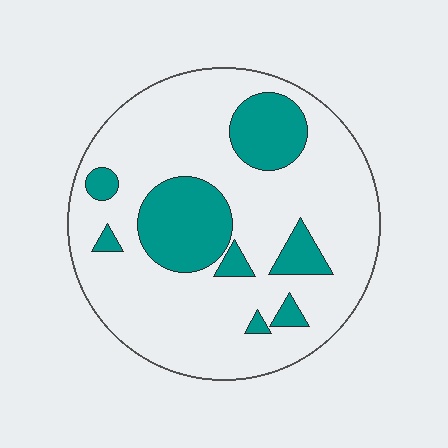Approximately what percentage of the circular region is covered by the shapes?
Approximately 25%.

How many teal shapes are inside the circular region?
8.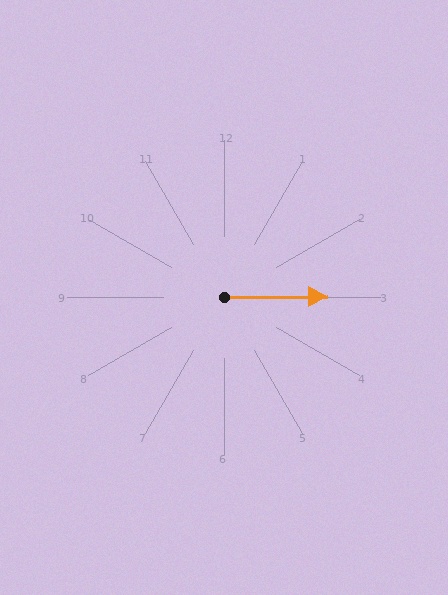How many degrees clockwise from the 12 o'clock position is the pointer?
Approximately 89 degrees.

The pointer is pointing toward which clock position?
Roughly 3 o'clock.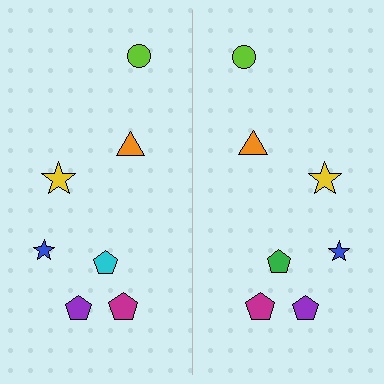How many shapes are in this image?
There are 14 shapes in this image.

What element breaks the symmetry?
The green pentagon on the right side breaks the symmetry — its mirror counterpart is cyan.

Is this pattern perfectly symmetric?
No, the pattern is not perfectly symmetric. The green pentagon on the right side breaks the symmetry — its mirror counterpart is cyan.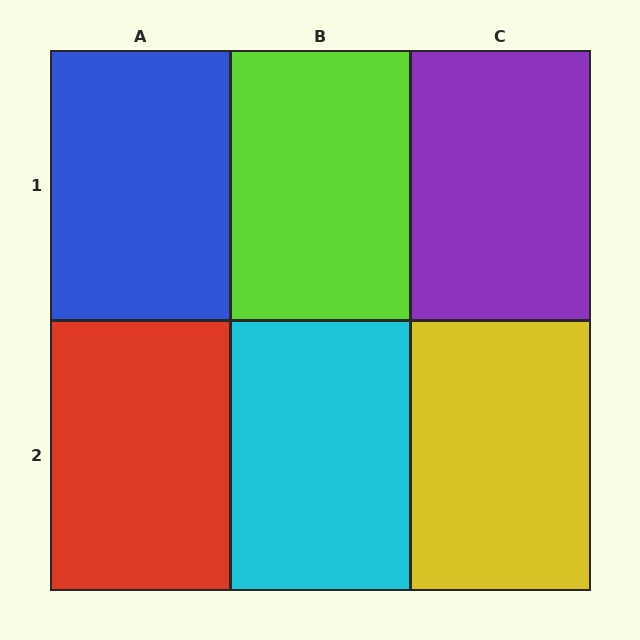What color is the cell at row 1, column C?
Purple.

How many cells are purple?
1 cell is purple.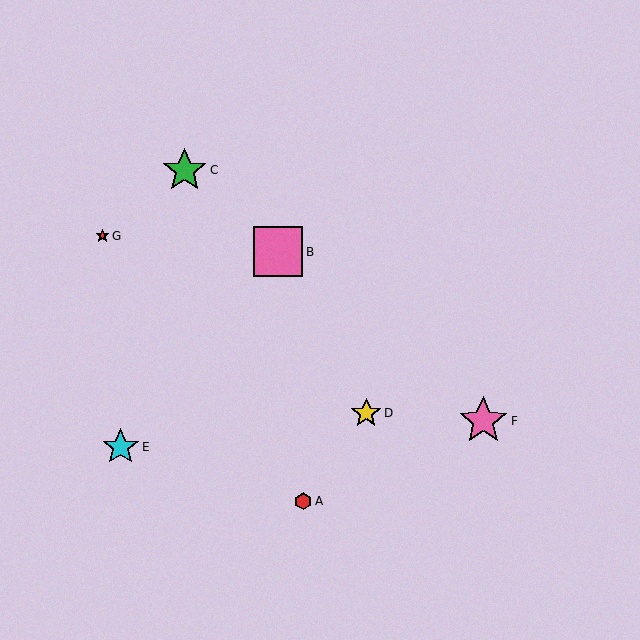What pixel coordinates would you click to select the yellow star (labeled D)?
Click at (366, 413) to select the yellow star D.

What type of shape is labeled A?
Shape A is a red hexagon.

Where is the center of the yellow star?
The center of the yellow star is at (366, 413).